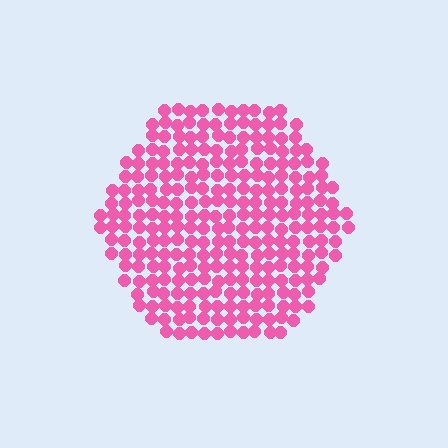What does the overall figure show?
The overall figure shows a hexagon.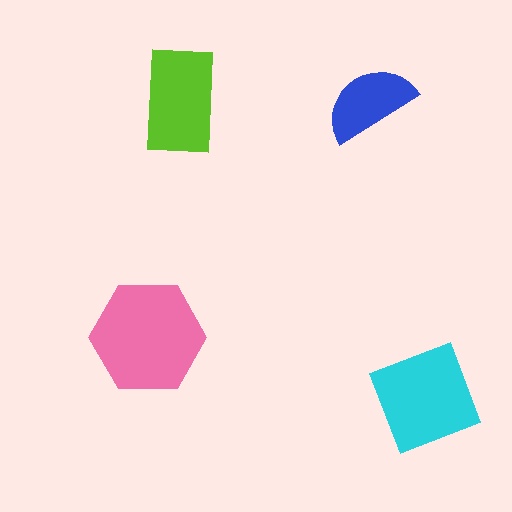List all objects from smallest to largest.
The blue semicircle, the lime rectangle, the cyan diamond, the pink hexagon.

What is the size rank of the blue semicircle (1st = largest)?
4th.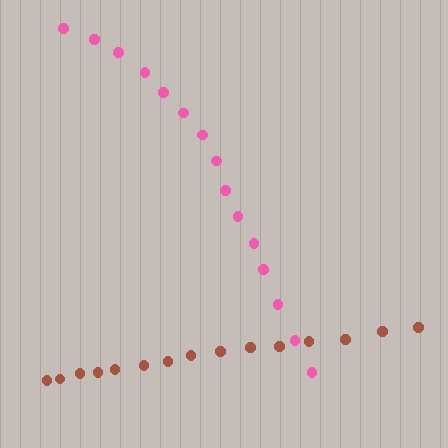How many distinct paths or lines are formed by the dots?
There are 2 distinct paths.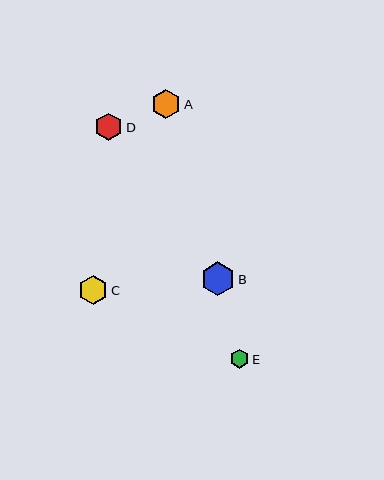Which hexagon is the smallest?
Hexagon E is the smallest with a size of approximately 19 pixels.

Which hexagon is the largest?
Hexagon B is the largest with a size of approximately 33 pixels.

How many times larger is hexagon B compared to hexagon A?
Hexagon B is approximately 1.1 times the size of hexagon A.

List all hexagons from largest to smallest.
From largest to smallest: B, A, C, D, E.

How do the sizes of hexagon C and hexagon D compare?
Hexagon C and hexagon D are approximately the same size.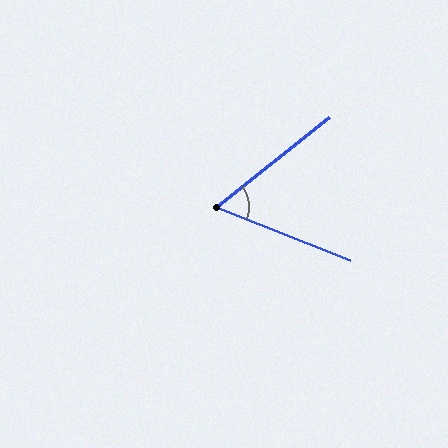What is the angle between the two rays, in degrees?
Approximately 60 degrees.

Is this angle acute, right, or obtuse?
It is acute.